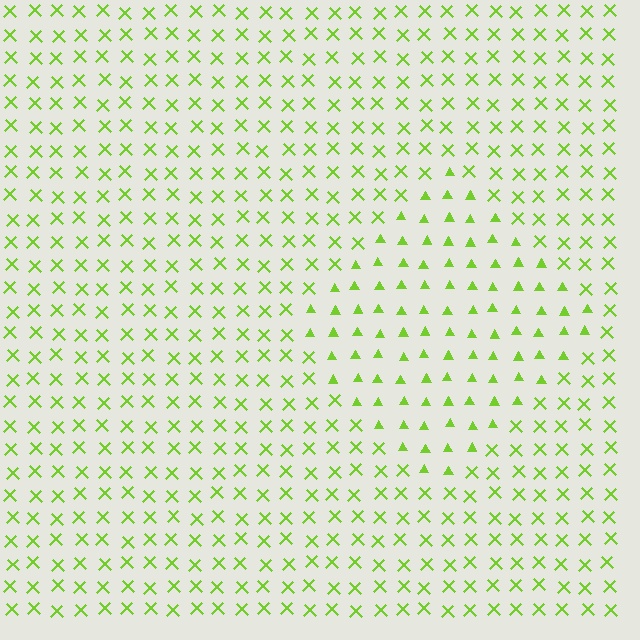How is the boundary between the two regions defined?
The boundary is defined by a change in element shape: triangles inside vs. X marks outside. All elements share the same color and spacing.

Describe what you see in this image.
The image is filled with small lime elements arranged in a uniform grid. A diamond-shaped region contains triangles, while the surrounding area contains X marks. The boundary is defined purely by the change in element shape.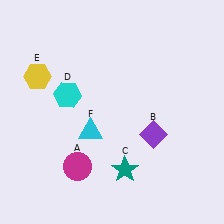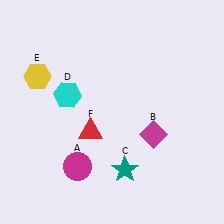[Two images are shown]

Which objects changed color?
B changed from purple to magenta. F changed from cyan to red.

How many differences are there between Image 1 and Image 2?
There are 2 differences between the two images.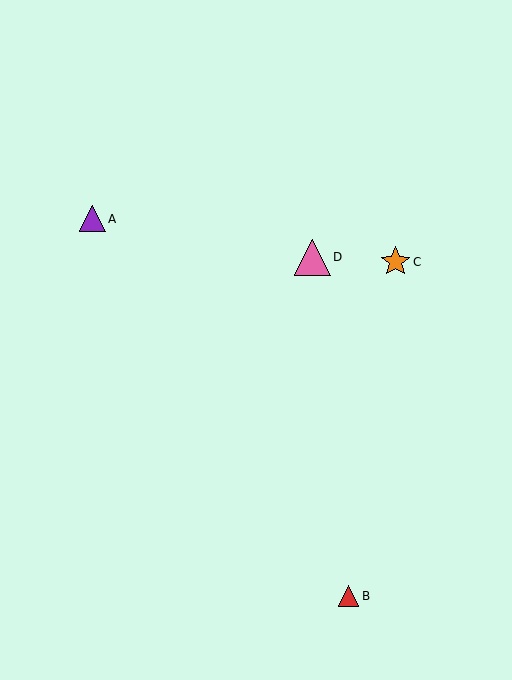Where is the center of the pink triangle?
The center of the pink triangle is at (313, 257).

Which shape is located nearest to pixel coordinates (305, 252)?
The pink triangle (labeled D) at (313, 257) is nearest to that location.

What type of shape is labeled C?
Shape C is an orange star.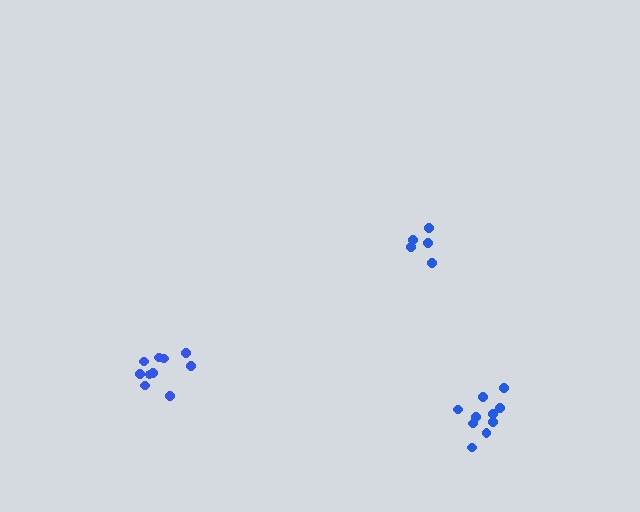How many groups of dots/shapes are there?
There are 3 groups.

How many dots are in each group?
Group 1: 10 dots, Group 2: 5 dots, Group 3: 10 dots (25 total).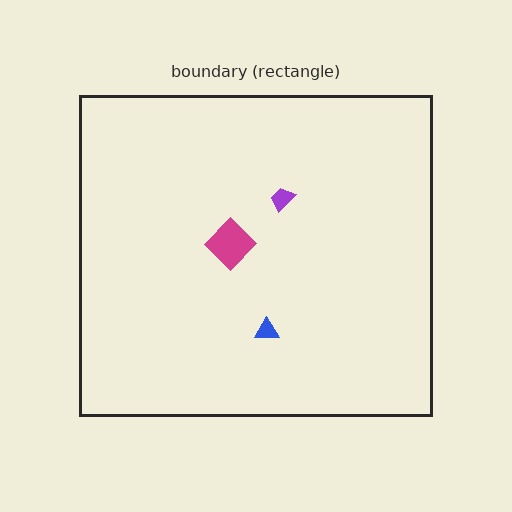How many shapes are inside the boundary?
3 inside, 0 outside.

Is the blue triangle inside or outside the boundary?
Inside.